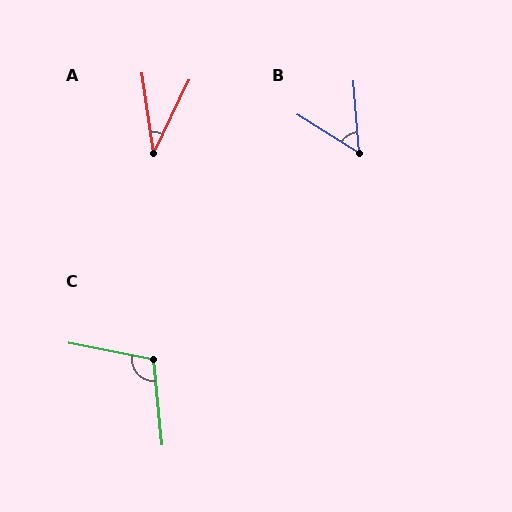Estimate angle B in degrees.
Approximately 54 degrees.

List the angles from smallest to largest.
A (34°), B (54°), C (107°).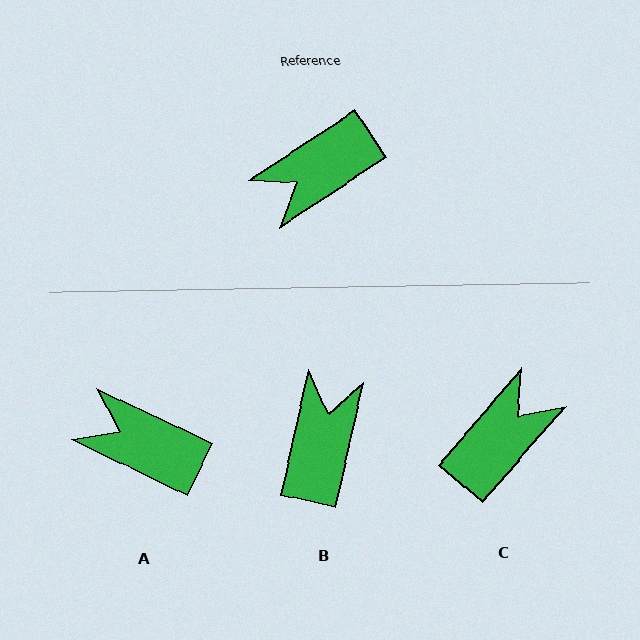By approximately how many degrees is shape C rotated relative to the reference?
Approximately 164 degrees clockwise.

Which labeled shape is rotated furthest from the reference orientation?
C, about 164 degrees away.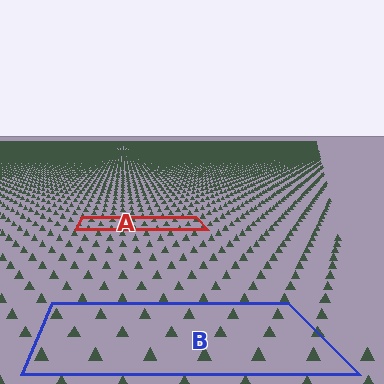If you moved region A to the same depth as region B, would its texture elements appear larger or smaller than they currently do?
They would appear larger. At a closer depth, the same texture elements are projected at a bigger on-screen size.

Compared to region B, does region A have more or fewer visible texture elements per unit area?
Region A has more texture elements per unit area — they are packed more densely because it is farther away.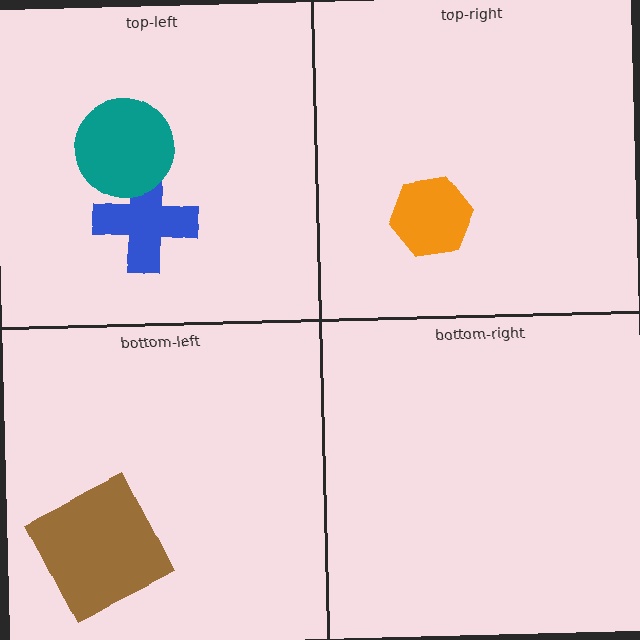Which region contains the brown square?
The bottom-left region.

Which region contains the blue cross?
The top-left region.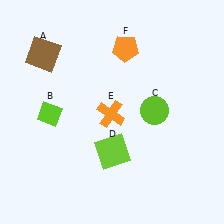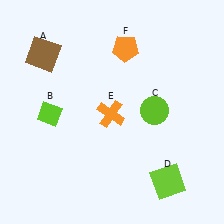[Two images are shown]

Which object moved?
The lime square (D) moved right.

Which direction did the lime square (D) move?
The lime square (D) moved right.